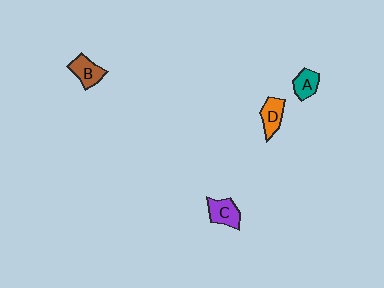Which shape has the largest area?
Shape C (purple).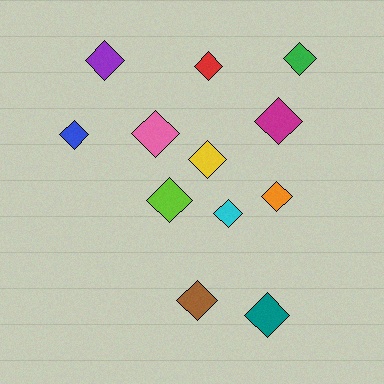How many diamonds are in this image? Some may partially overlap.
There are 12 diamonds.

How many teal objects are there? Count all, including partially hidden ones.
There is 1 teal object.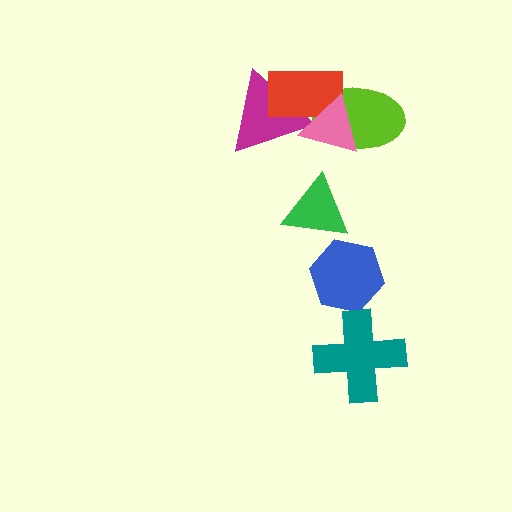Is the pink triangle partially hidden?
No, no other shape covers it.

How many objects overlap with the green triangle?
0 objects overlap with the green triangle.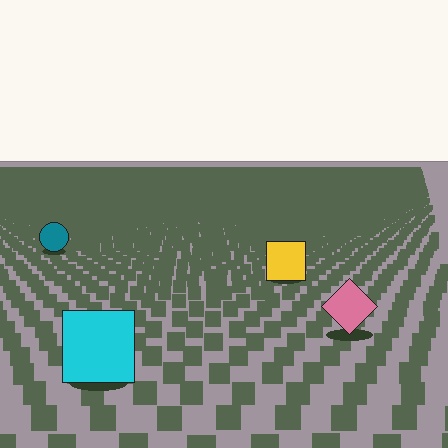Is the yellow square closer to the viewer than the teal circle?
Yes. The yellow square is closer — you can tell from the texture gradient: the ground texture is coarser near it.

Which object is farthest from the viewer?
The teal circle is farthest from the viewer. It appears smaller and the ground texture around it is denser.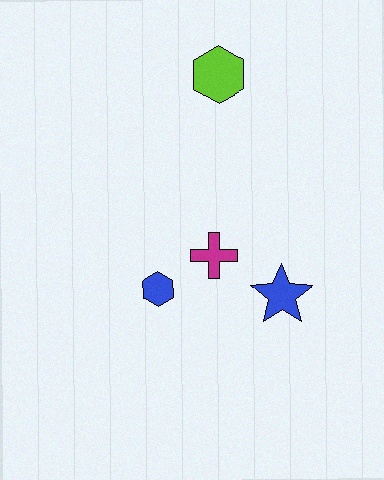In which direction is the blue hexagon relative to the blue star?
The blue hexagon is to the left of the blue star.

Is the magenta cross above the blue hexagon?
Yes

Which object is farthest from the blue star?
The lime hexagon is farthest from the blue star.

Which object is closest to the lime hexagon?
The magenta cross is closest to the lime hexagon.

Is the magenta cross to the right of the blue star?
No